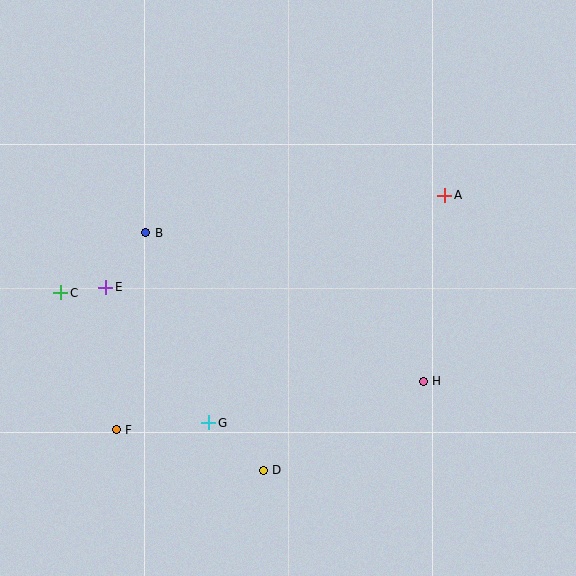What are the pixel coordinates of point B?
Point B is at (146, 233).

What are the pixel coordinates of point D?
Point D is at (263, 470).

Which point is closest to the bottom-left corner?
Point F is closest to the bottom-left corner.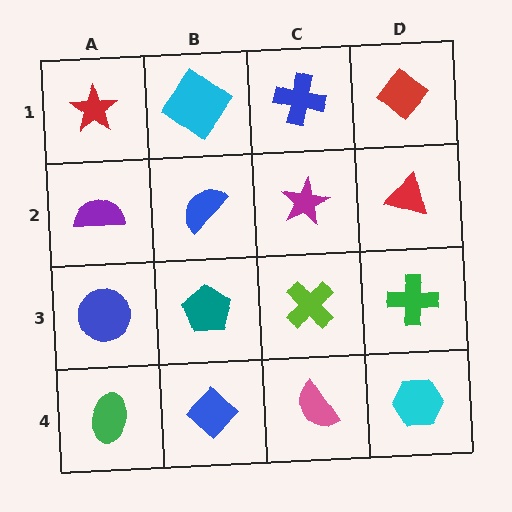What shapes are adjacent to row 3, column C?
A magenta star (row 2, column C), a pink semicircle (row 4, column C), a teal pentagon (row 3, column B), a green cross (row 3, column D).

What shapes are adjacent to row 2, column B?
A cyan diamond (row 1, column B), a teal pentagon (row 3, column B), a purple semicircle (row 2, column A), a magenta star (row 2, column C).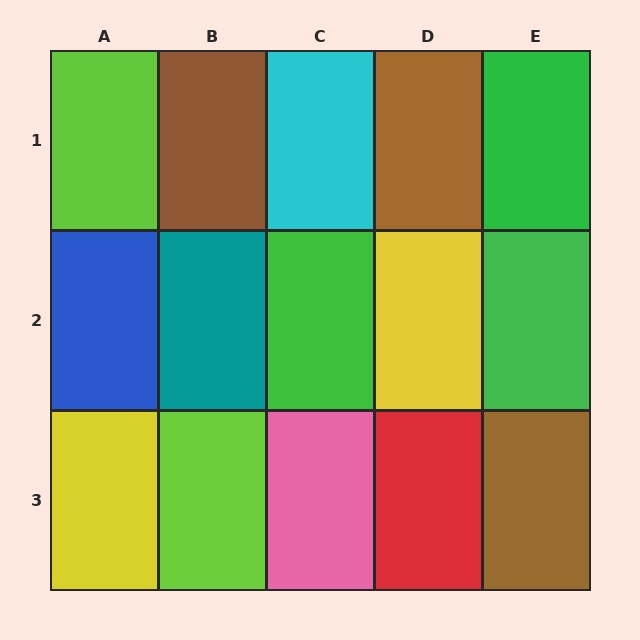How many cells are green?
3 cells are green.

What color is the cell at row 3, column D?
Red.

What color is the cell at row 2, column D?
Yellow.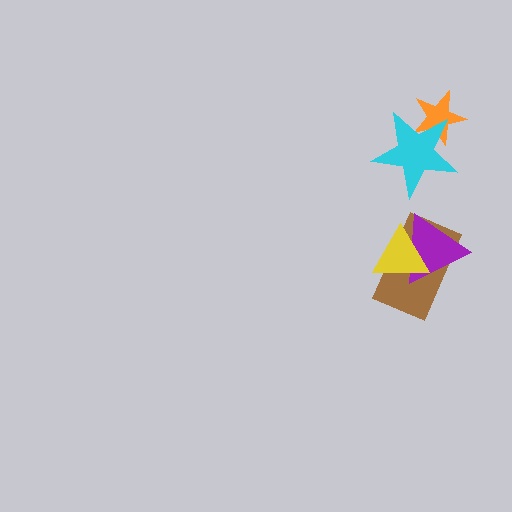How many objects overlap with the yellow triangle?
2 objects overlap with the yellow triangle.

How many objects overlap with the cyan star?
1 object overlaps with the cyan star.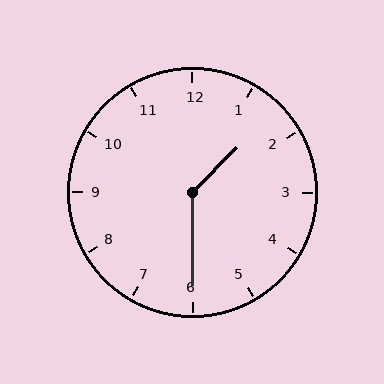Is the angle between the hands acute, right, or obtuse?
It is obtuse.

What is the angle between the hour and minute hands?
Approximately 135 degrees.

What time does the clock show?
1:30.